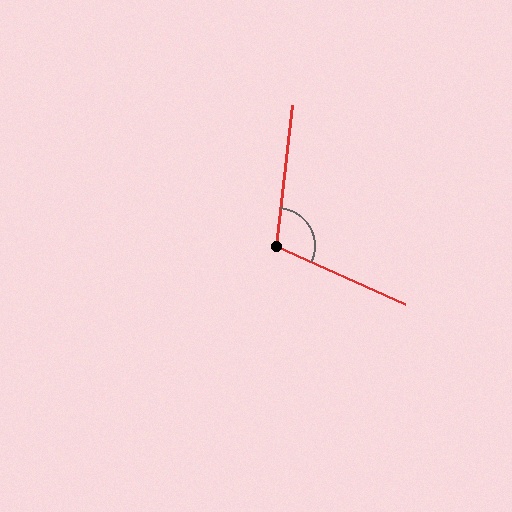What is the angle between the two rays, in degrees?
Approximately 108 degrees.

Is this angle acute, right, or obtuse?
It is obtuse.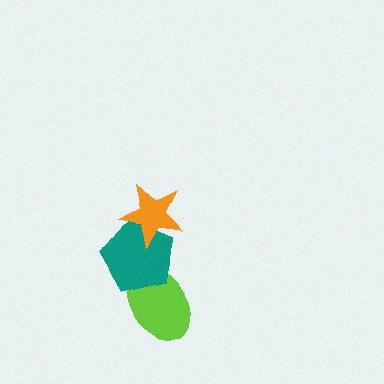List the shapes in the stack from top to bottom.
From top to bottom: the orange star, the teal pentagon, the lime ellipse.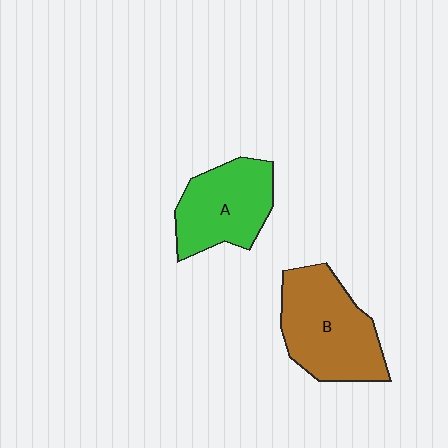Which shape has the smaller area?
Shape A (green).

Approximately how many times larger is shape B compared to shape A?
Approximately 1.2 times.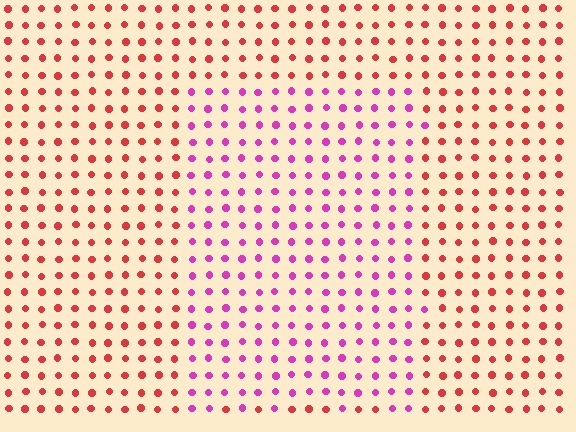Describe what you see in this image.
The image is filled with small red elements in a uniform arrangement. A rectangle-shaped region is visible where the elements are tinted to a slightly different hue, forming a subtle color boundary.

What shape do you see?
I see a rectangle.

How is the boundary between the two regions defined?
The boundary is defined purely by a slight shift in hue (about 47 degrees). Spacing, size, and orientation are identical on both sides.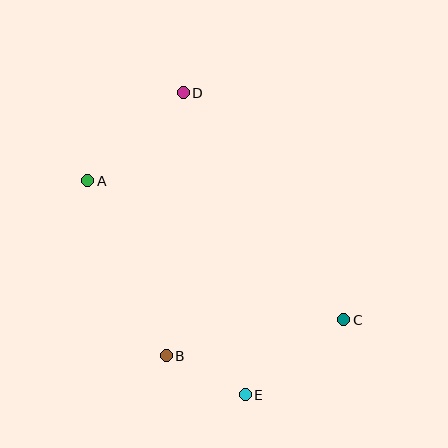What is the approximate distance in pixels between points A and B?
The distance between A and B is approximately 192 pixels.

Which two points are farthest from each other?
Points D and E are farthest from each other.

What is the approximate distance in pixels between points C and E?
The distance between C and E is approximately 124 pixels.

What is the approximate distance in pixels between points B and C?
The distance between B and C is approximately 181 pixels.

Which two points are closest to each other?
Points B and E are closest to each other.